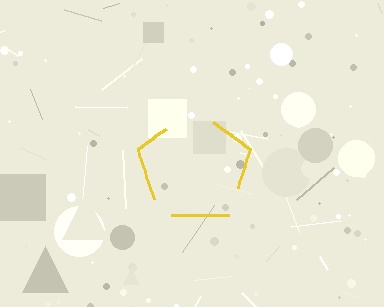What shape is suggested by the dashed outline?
The dashed outline suggests a pentagon.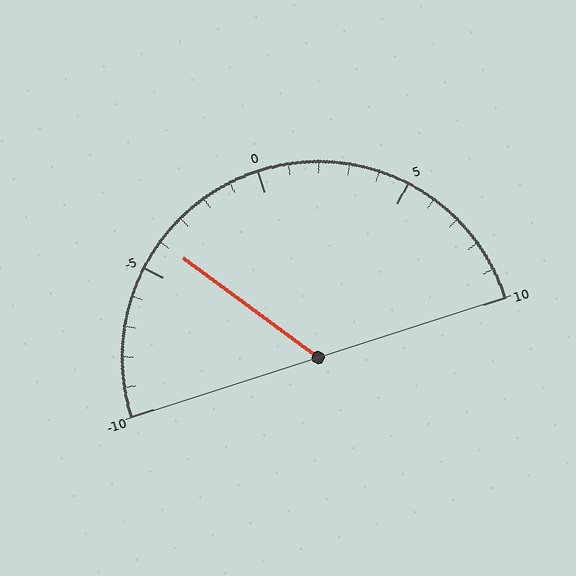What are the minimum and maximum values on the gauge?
The gauge ranges from -10 to 10.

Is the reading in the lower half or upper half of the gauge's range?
The reading is in the lower half of the range (-10 to 10).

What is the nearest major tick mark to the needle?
The nearest major tick mark is -5.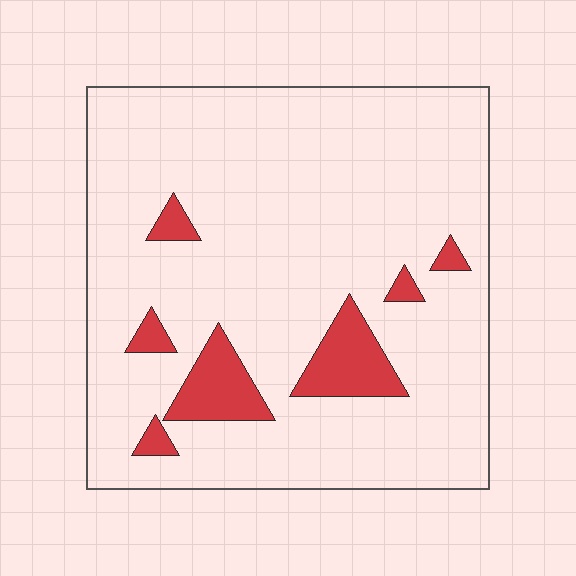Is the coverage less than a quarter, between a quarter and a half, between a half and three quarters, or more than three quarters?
Less than a quarter.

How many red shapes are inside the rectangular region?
7.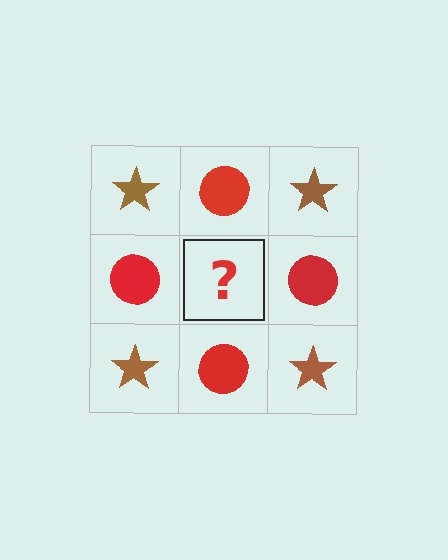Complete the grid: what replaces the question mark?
The question mark should be replaced with a brown star.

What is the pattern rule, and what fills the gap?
The rule is that it alternates brown star and red circle in a checkerboard pattern. The gap should be filled with a brown star.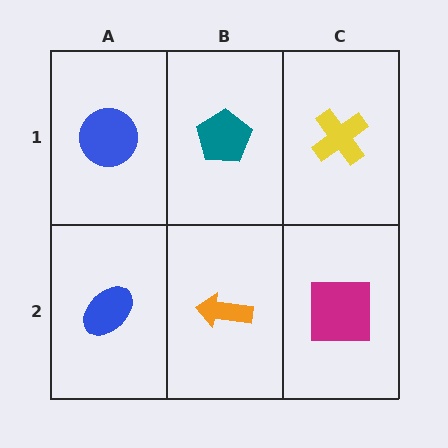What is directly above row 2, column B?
A teal pentagon.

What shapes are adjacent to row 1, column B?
An orange arrow (row 2, column B), a blue circle (row 1, column A), a yellow cross (row 1, column C).